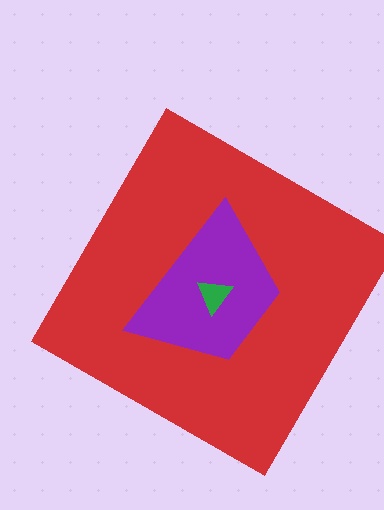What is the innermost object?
The green triangle.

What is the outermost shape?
The red diamond.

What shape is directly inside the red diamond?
The purple trapezoid.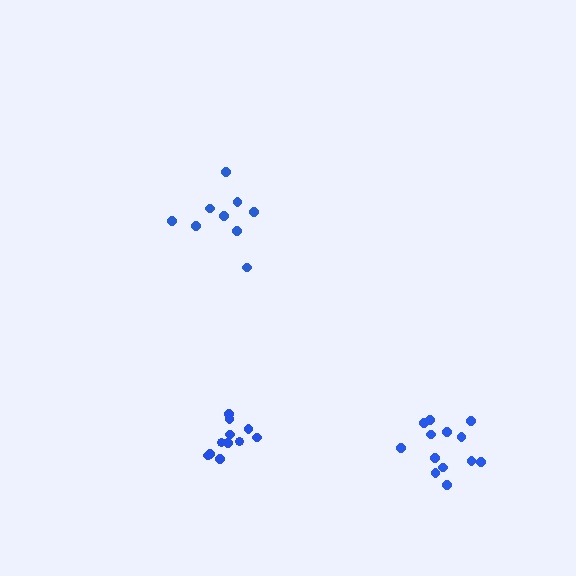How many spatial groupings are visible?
There are 3 spatial groupings.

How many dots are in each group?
Group 1: 13 dots, Group 2: 11 dots, Group 3: 9 dots (33 total).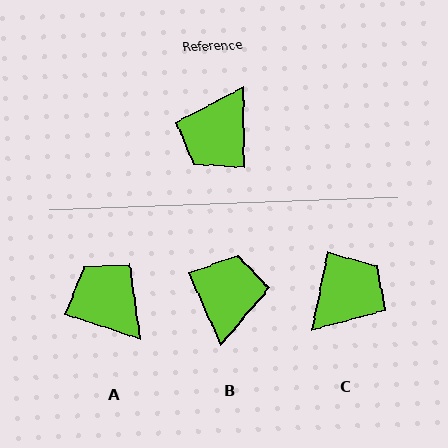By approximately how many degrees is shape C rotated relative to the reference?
Approximately 167 degrees counter-clockwise.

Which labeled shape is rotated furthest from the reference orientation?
C, about 167 degrees away.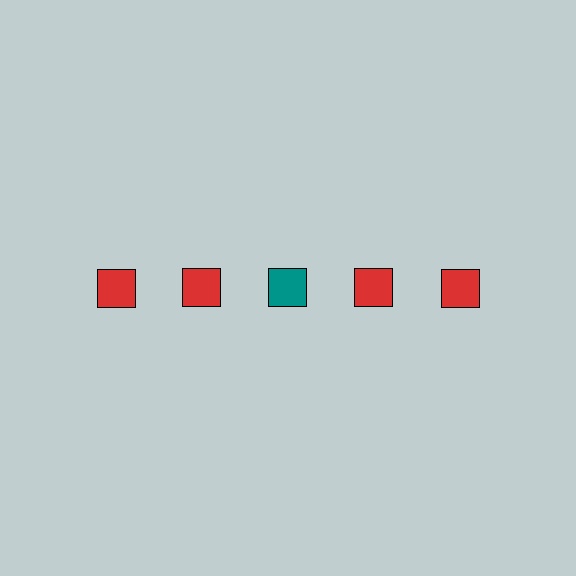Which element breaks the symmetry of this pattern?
The teal square in the top row, center column breaks the symmetry. All other shapes are red squares.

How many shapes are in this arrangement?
There are 5 shapes arranged in a grid pattern.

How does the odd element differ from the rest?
It has a different color: teal instead of red.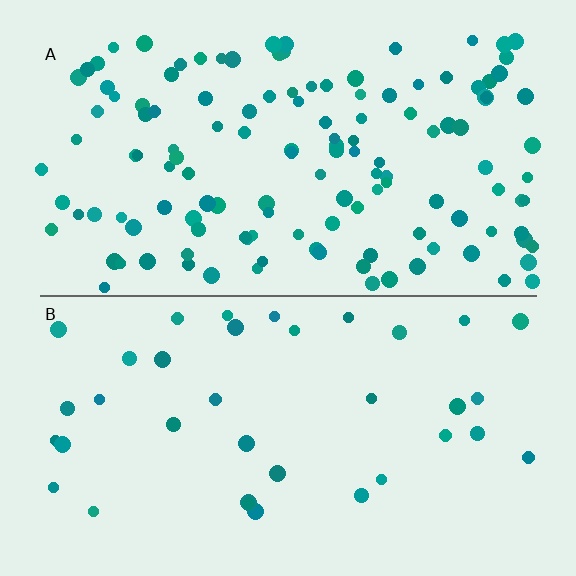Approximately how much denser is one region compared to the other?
Approximately 3.6× — region A over region B.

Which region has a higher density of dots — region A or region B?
A (the top).